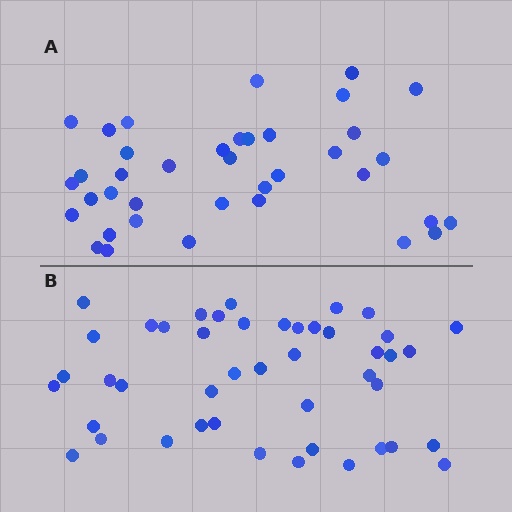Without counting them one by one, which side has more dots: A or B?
Region B (the bottom region) has more dots.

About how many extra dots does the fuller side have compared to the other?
Region B has roughly 8 or so more dots than region A.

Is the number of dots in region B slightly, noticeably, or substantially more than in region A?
Region B has only slightly more — the two regions are fairly close. The ratio is roughly 1.2 to 1.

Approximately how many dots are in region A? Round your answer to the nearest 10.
About 40 dots. (The exact count is 38, which rounds to 40.)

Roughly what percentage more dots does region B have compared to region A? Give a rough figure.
About 20% more.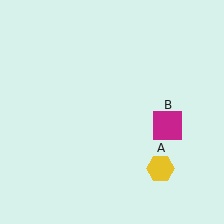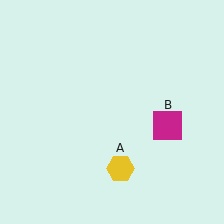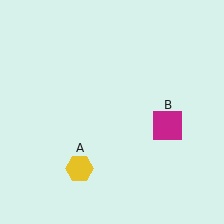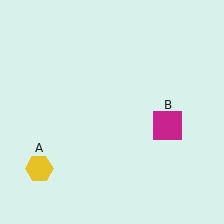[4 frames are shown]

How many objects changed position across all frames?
1 object changed position: yellow hexagon (object A).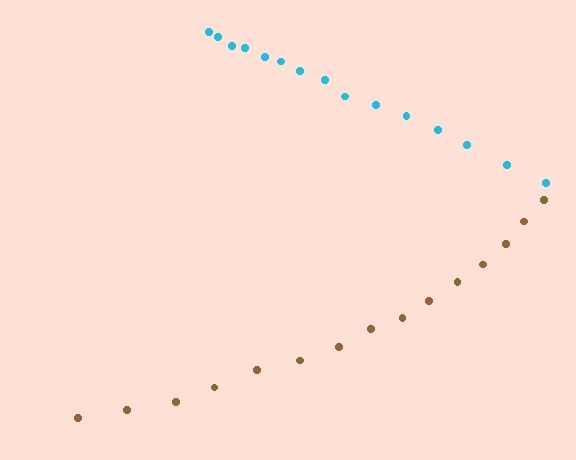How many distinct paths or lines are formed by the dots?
There are 2 distinct paths.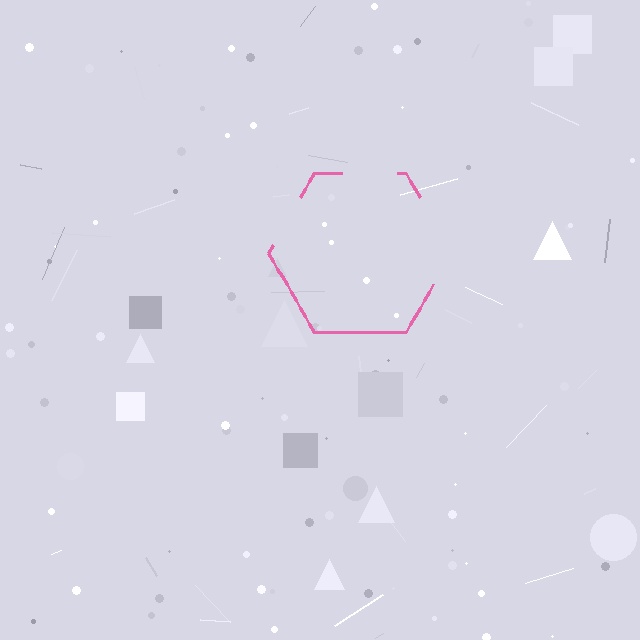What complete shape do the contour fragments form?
The contour fragments form a hexagon.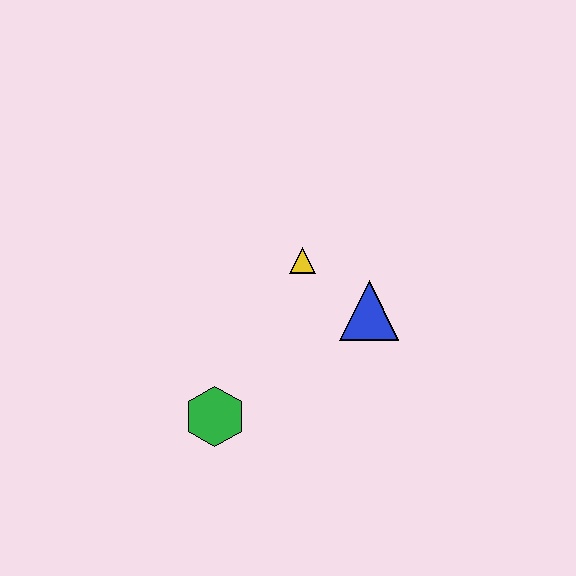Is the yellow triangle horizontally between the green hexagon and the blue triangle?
Yes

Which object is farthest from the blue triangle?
The green hexagon is farthest from the blue triangle.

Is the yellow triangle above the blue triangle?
Yes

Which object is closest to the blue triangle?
The yellow triangle is closest to the blue triangle.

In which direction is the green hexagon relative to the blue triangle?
The green hexagon is to the left of the blue triangle.